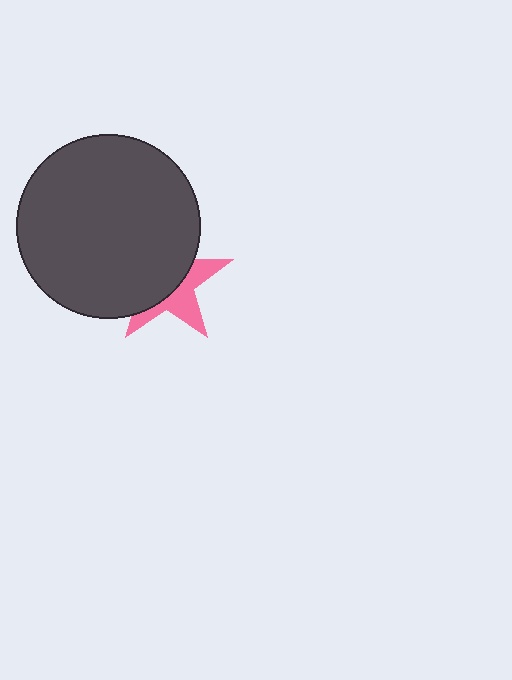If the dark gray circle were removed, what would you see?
You would see the complete pink star.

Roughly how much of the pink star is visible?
A small part of it is visible (roughly 40%).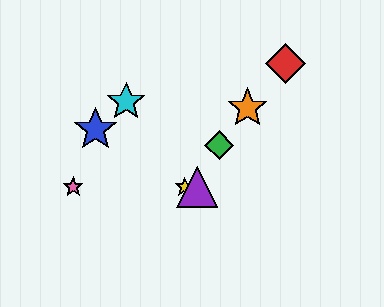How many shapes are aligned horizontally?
3 shapes (the yellow star, the purple triangle, the pink star) are aligned horizontally.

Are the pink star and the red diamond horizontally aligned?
No, the pink star is at y≈187 and the red diamond is at y≈63.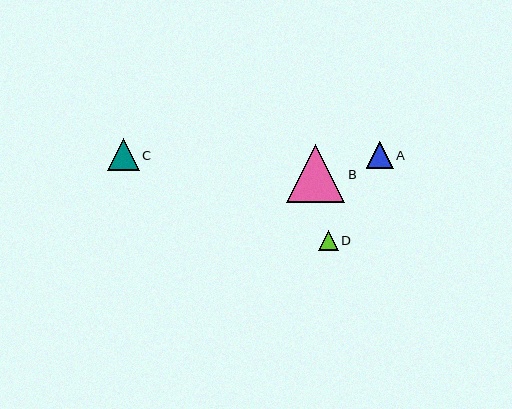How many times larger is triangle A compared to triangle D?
Triangle A is approximately 1.4 times the size of triangle D.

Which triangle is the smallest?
Triangle D is the smallest with a size of approximately 20 pixels.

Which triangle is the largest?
Triangle B is the largest with a size of approximately 58 pixels.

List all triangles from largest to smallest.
From largest to smallest: B, C, A, D.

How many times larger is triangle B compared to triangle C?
Triangle B is approximately 1.8 times the size of triangle C.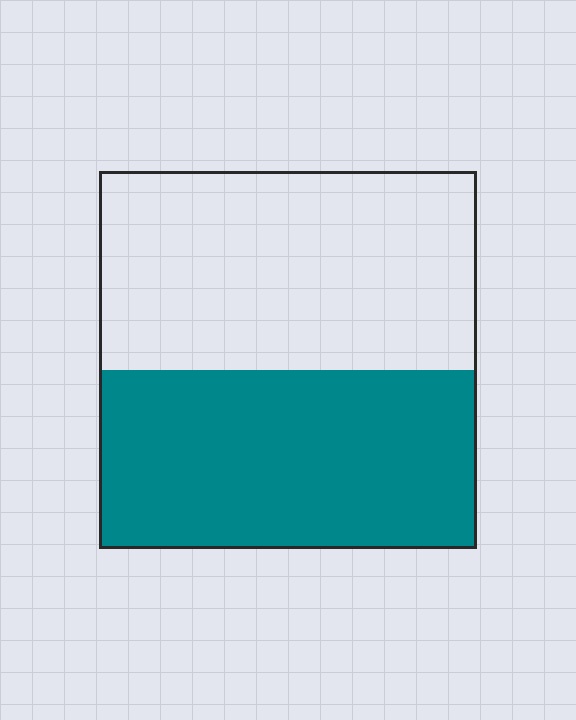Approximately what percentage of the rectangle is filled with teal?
Approximately 45%.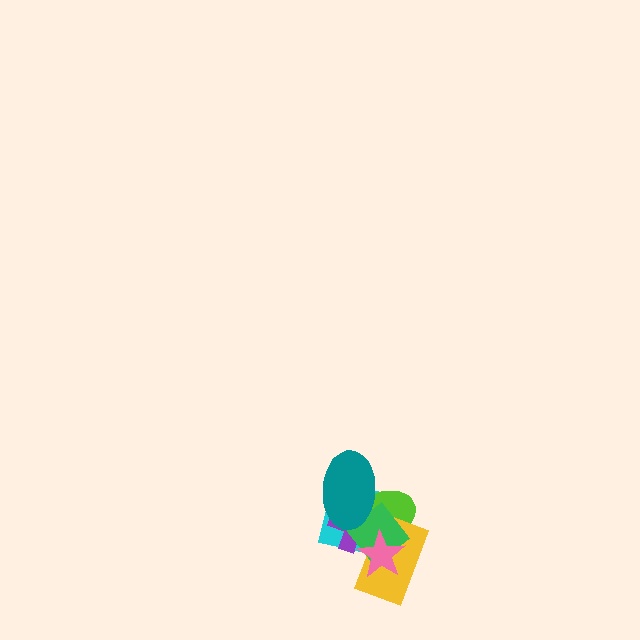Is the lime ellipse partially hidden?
Yes, it is partially covered by another shape.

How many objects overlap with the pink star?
5 objects overlap with the pink star.